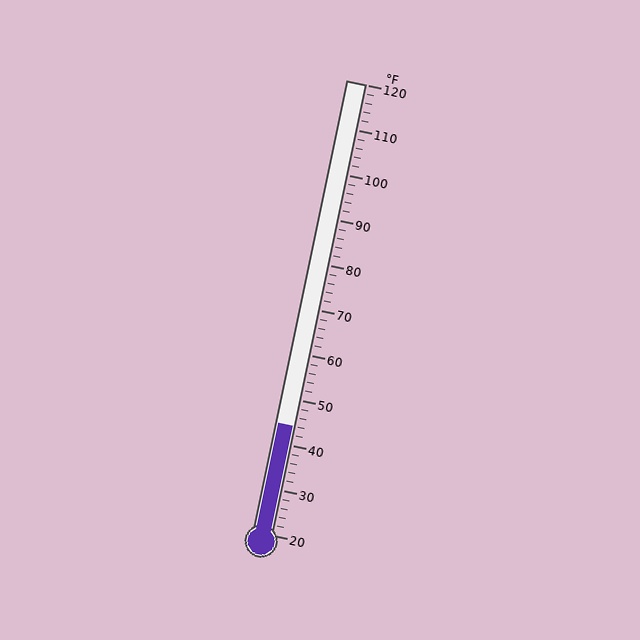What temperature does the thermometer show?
The thermometer shows approximately 44°F.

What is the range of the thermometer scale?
The thermometer scale ranges from 20°F to 120°F.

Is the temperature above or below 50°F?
The temperature is below 50°F.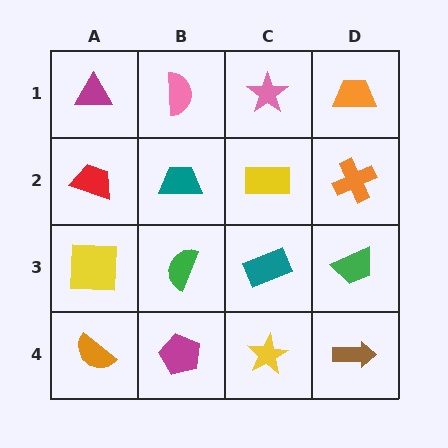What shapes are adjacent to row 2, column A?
A magenta triangle (row 1, column A), a yellow square (row 3, column A), a teal trapezoid (row 2, column B).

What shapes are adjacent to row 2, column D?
An orange trapezoid (row 1, column D), a green trapezoid (row 3, column D), a yellow rectangle (row 2, column C).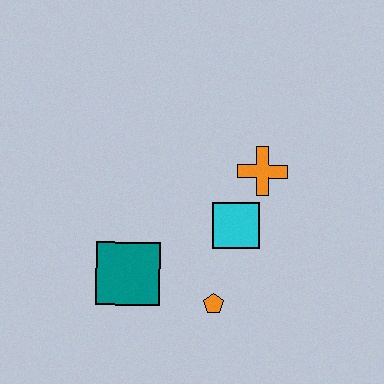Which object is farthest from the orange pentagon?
The orange cross is farthest from the orange pentagon.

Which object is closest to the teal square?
The orange pentagon is closest to the teal square.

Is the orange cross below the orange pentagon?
No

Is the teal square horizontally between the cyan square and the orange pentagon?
No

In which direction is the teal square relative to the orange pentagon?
The teal square is to the left of the orange pentagon.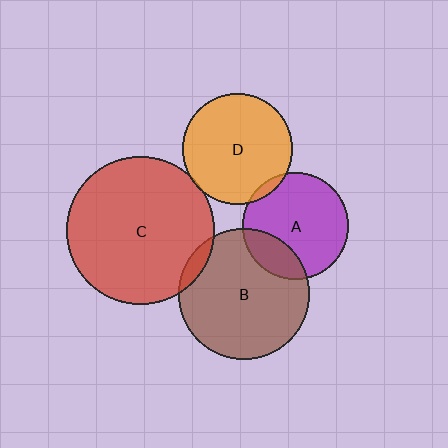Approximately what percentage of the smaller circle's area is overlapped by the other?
Approximately 20%.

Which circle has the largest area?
Circle C (red).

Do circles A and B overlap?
Yes.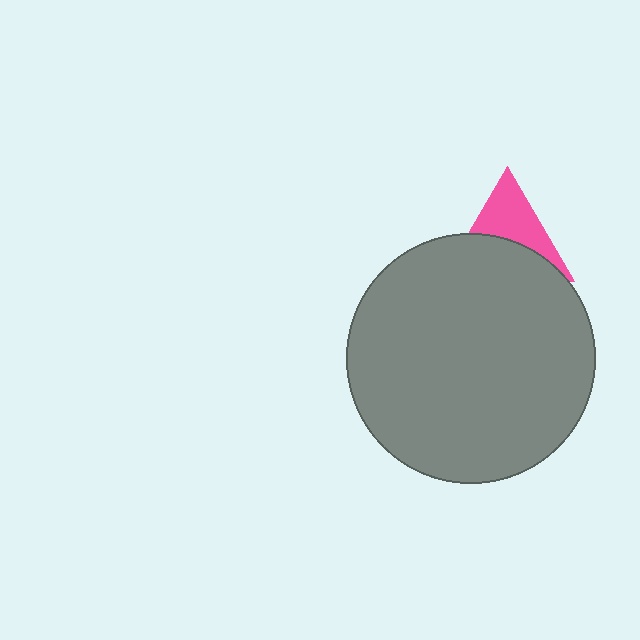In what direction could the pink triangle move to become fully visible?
The pink triangle could move up. That would shift it out from behind the gray circle entirely.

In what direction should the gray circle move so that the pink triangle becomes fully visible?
The gray circle should move down. That is the shortest direction to clear the overlap and leave the pink triangle fully visible.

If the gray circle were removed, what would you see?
You would see the complete pink triangle.